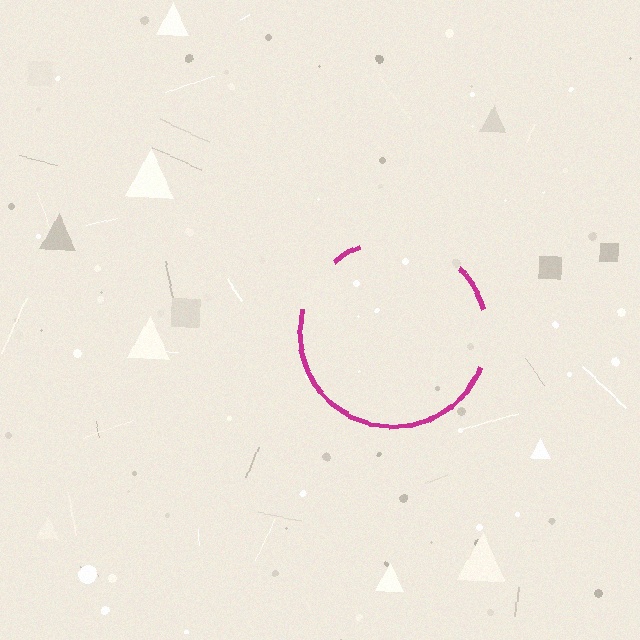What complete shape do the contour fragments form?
The contour fragments form a circle.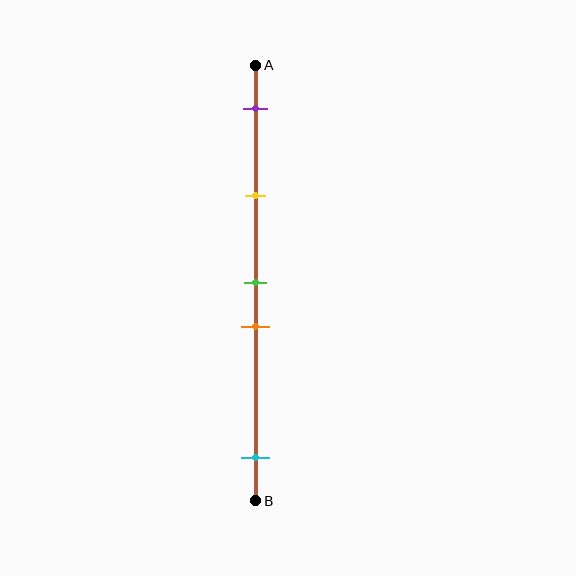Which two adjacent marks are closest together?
The green and orange marks are the closest adjacent pair.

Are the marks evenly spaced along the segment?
No, the marks are not evenly spaced.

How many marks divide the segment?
There are 5 marks dividing the segment.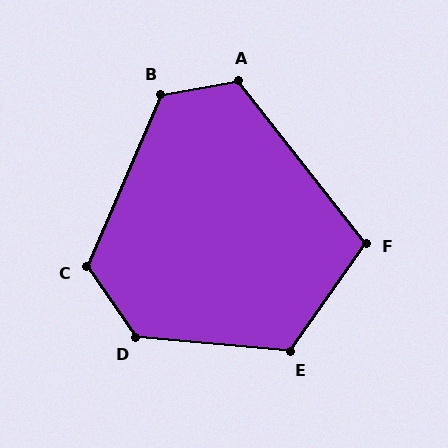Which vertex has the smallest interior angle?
F, at approximately 107 degrees.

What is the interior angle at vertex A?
Approximately 118 degrees (obtuse).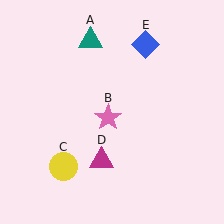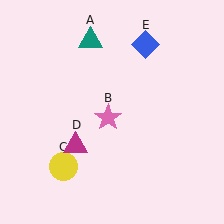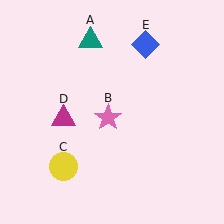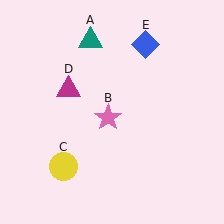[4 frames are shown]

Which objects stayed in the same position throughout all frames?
Teal triangle (object A) and pink star (object B) and yellow circle (object C) and blue diamond (object E) remained stationary.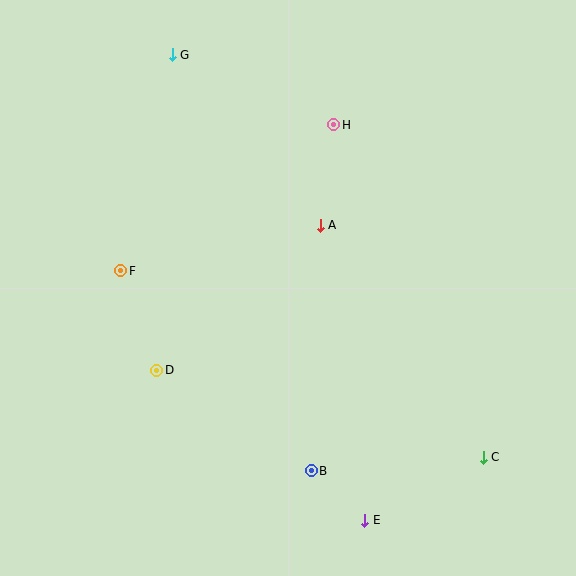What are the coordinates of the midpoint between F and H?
The midpoint between F and H is at (227, 198).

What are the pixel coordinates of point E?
Point E is at (365, 520).